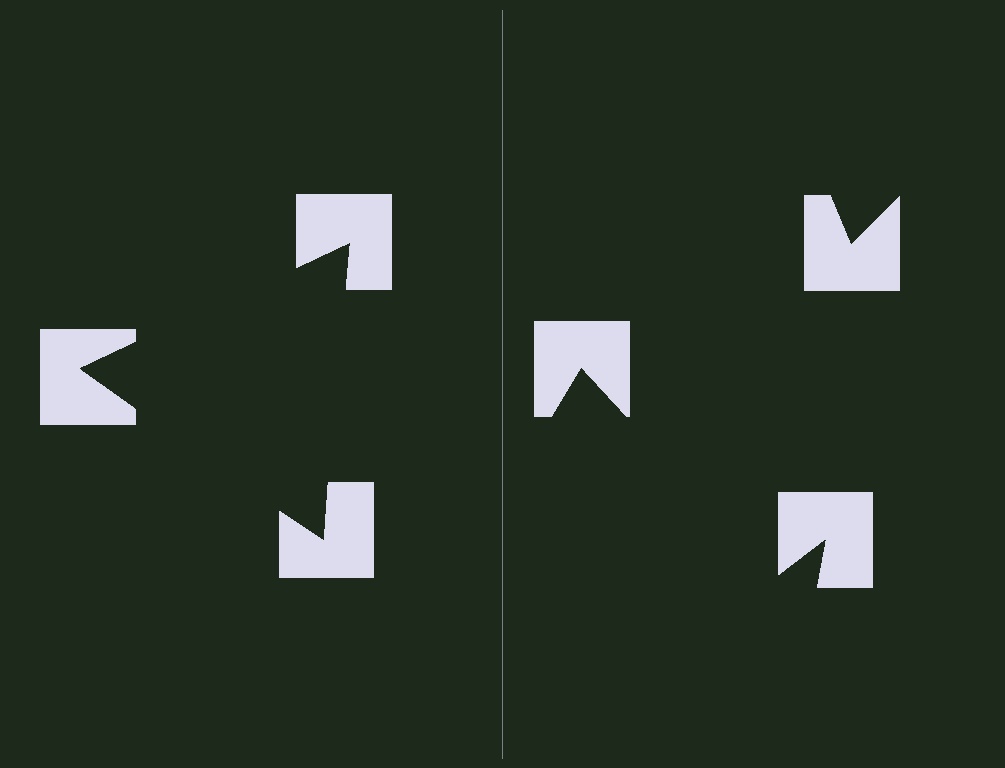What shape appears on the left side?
An illusory triangle.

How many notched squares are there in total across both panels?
6 — 3 on each side.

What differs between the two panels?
The notched squares are positioned identically on both sides; only the wedge orientations differ. On the left they align to a triangle; on the right they are misaligned.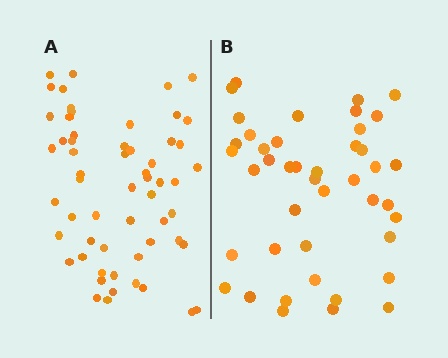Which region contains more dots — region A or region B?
Region A (the left region) has more dots.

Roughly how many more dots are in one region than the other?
Region A has approximately 15 more dots than region B.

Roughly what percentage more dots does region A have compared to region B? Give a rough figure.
About 35% more.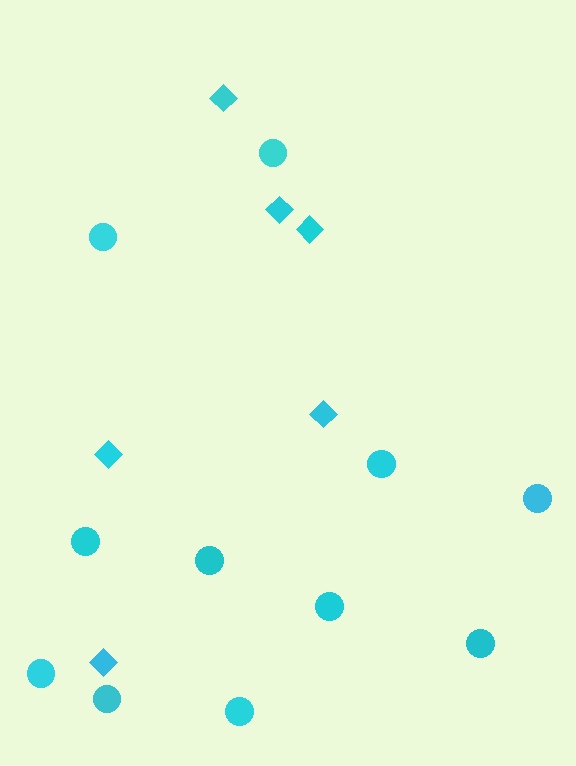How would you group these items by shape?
There are 2 groups: one group of circles (11) and one group of diamonds (6).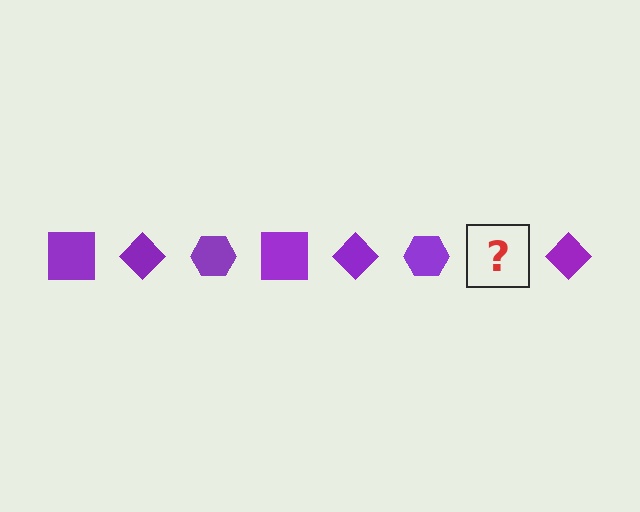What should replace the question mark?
The question mark should be replaced with a purple square.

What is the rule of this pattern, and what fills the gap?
The rule is that the pattern cycles through square, diamond, hexagon shapes in purple. The gap should be filled with a purple square.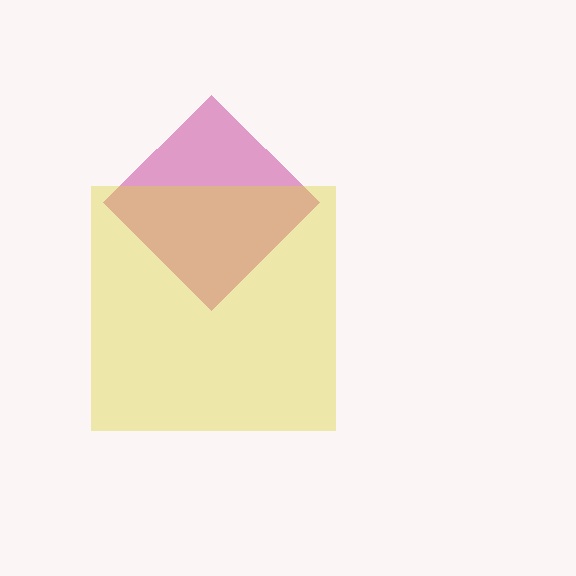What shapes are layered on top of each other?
The layered shapes are: a magenta diamond, a yellow square.